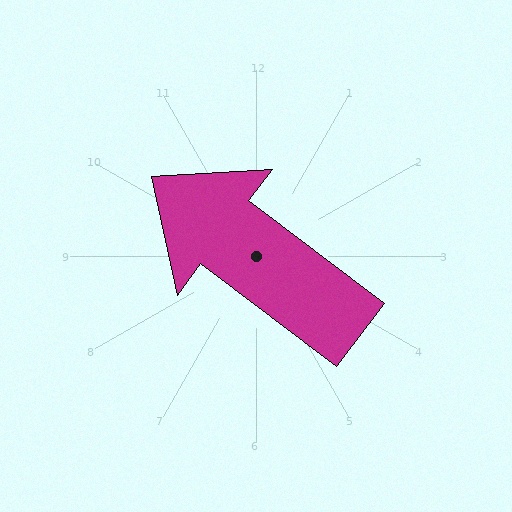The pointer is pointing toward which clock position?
Roughly 10 o'clock.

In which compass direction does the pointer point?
Northwest.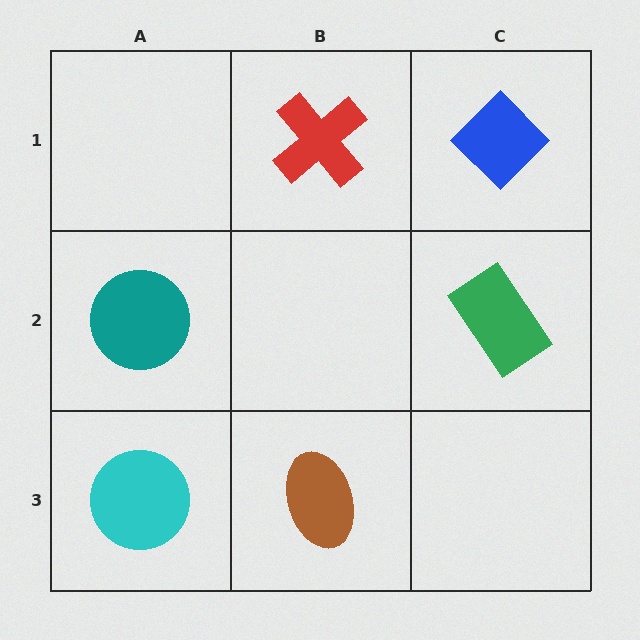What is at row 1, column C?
A blue diamond.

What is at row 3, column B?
A brown ellipse.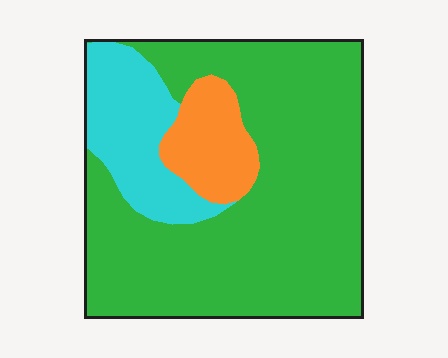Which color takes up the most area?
Green, at roughly 70%.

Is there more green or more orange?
Green.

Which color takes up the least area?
Orange, at roughly 10%.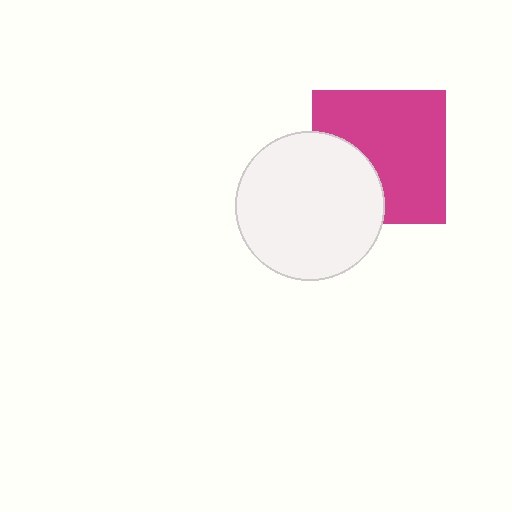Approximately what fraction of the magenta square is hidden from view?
Roughly 31% of the magenta square is hidden behind the white circle.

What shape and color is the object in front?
The object in front is a white circle.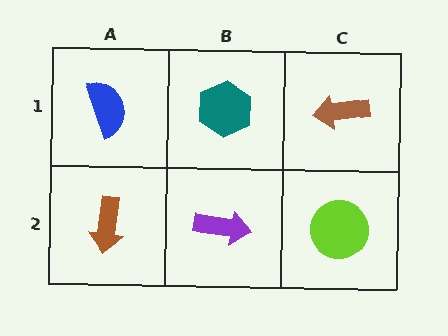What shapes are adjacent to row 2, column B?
A teal hexagon (row 1, column B), a brown arrow (row 2, column A), a lime circle (row 2, column C).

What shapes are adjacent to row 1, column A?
A brown arrow (row 2, column A), a teal hexagon (row 1, column B).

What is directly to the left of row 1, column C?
A teal hexagon.